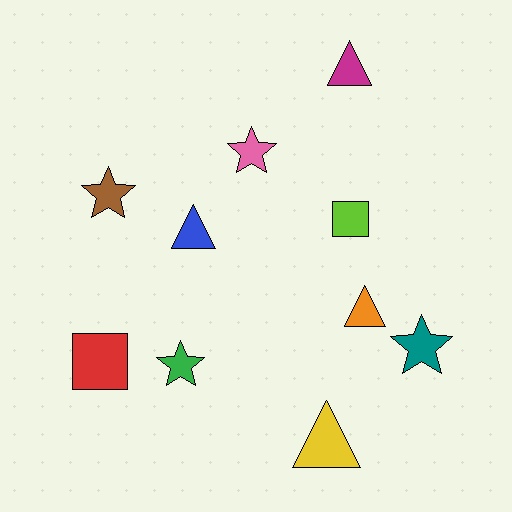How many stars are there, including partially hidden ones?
There are 4 stars.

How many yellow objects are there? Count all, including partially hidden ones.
There is 1 yellow object.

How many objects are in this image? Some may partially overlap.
There are 10 objects.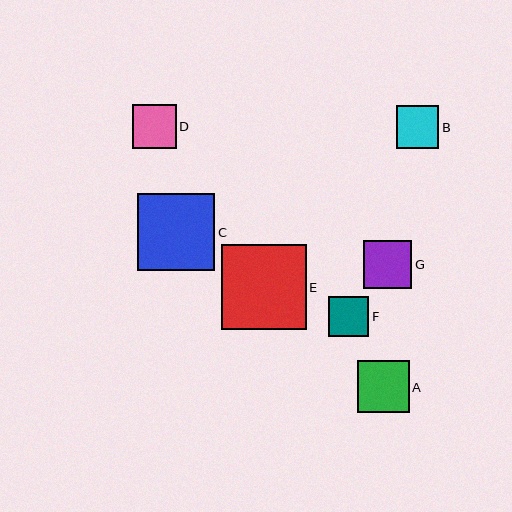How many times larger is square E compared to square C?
Square E is approximately 1.1 times the size of square C.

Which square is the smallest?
Square F is the smallest with a size of approximately 40 pixels.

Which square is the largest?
Square E is the largest with a size of approximately 85 pixels.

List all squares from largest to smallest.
From largest to smallest: E, C, A, G, D, B, F.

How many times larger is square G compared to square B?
Square G is approximately 1.1 times the size of square B.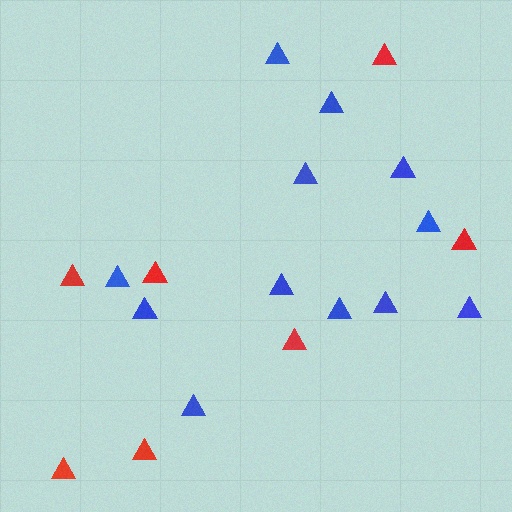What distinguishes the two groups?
There are 2 groups: one group of red triangles (7) and one group of blue triangles (12).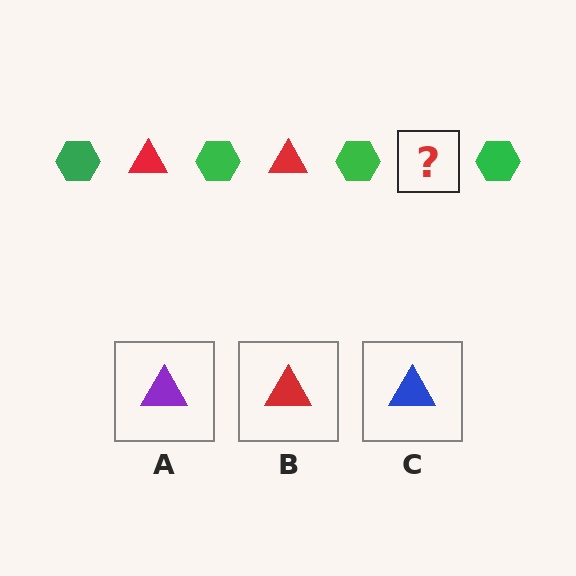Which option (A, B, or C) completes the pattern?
B.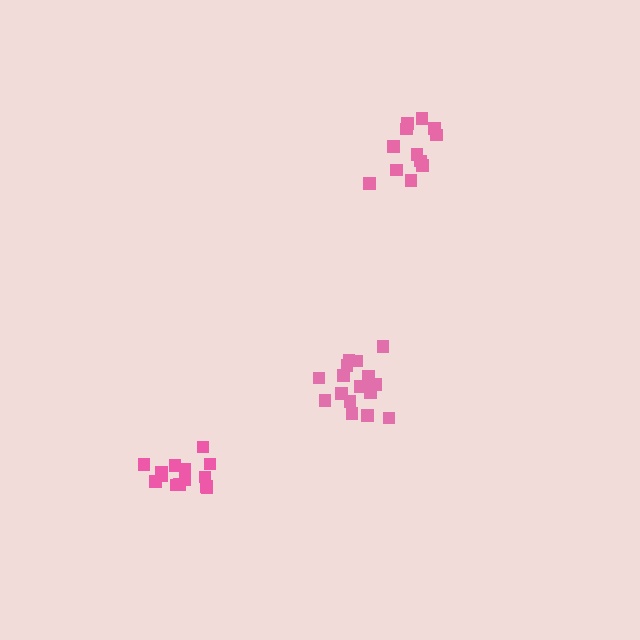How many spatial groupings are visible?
There are 3 spatial groupings.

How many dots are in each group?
Group 1: 12 dots, Group 2: 17 dots, Group 3: 15 dots (44 total).